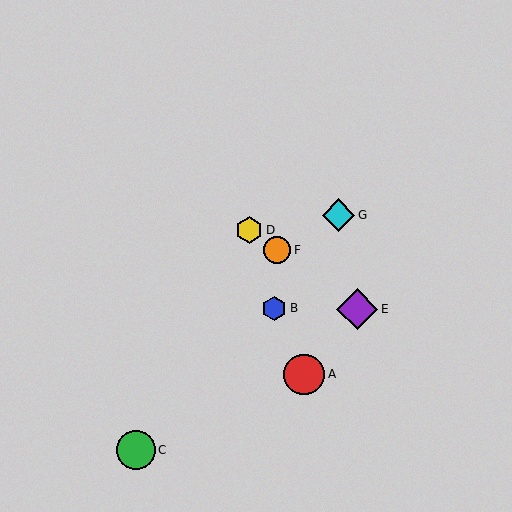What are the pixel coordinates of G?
Object G is at (339, 215).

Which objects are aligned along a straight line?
Objects D, E, F are aligned along a straight line.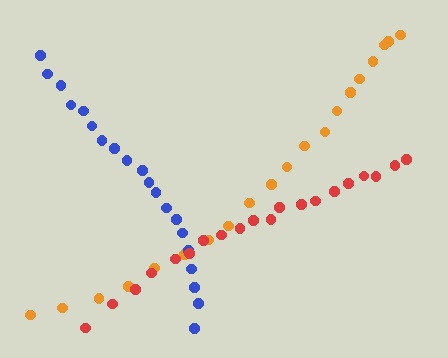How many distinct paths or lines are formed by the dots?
There are 3 distinct paths.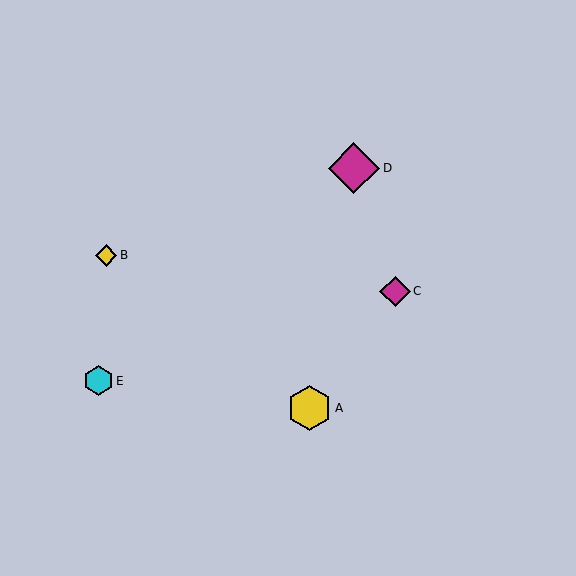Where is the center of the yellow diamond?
The center of the yellow diamond is at (106, 255).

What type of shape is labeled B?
Shape B is a yellow diamond.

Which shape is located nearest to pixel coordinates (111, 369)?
The cyan hexagon (labeled E) at (99, 381) is nearest to that location.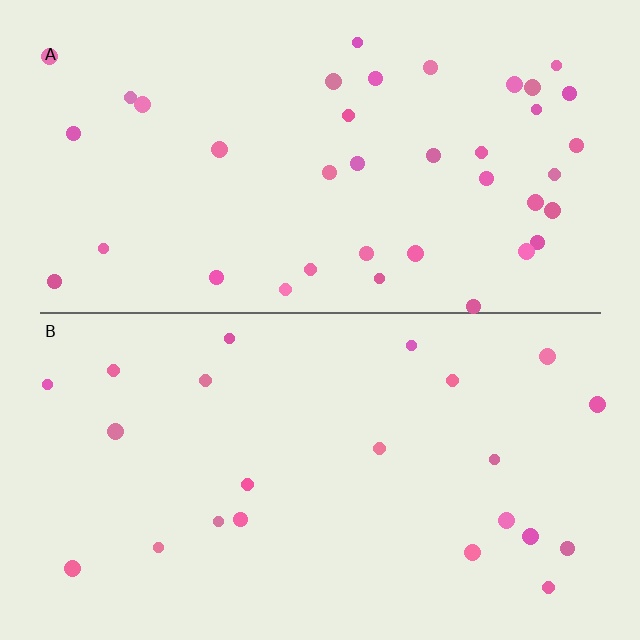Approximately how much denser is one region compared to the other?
Approximately 1.8× — region A over region B.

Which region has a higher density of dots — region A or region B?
A (the top).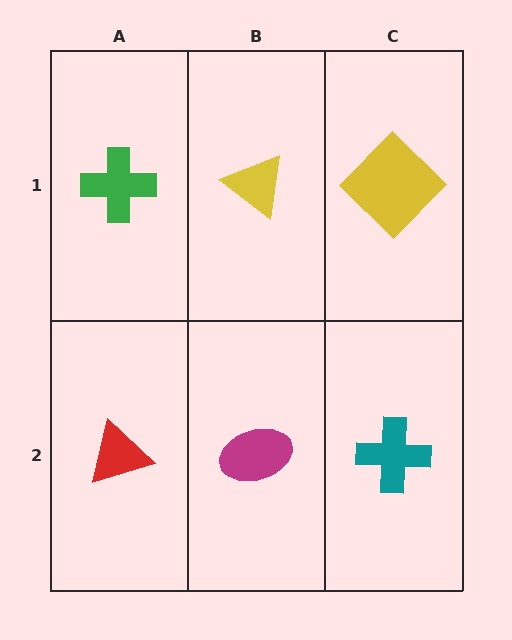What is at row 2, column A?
A red triangle.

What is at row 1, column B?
A yellow triangle.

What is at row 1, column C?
A yellow diamond.